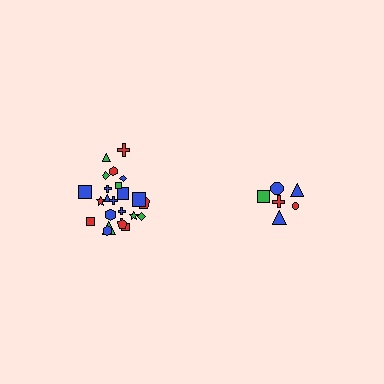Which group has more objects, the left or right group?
The left group.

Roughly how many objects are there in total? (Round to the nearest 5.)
Roughly 30 objects in total.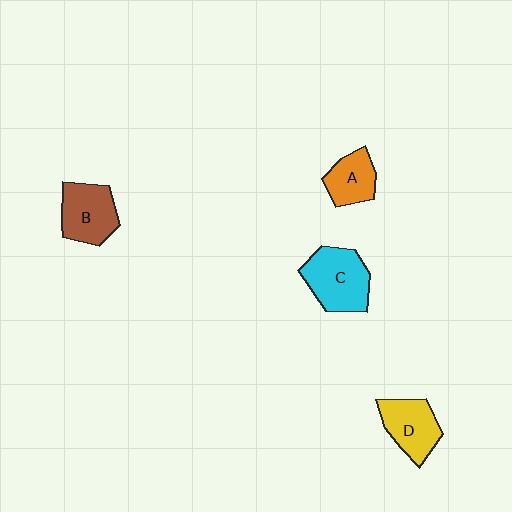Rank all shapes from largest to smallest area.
From largest to smallest: C (cyan), B (brown), D (yellow), A (orange).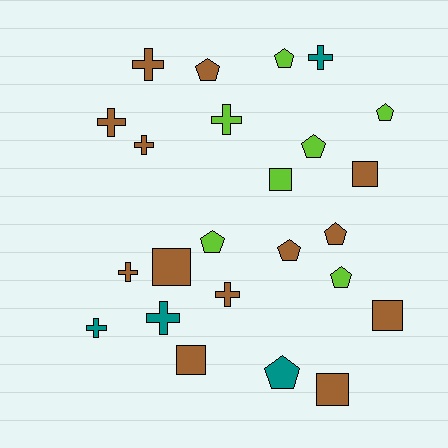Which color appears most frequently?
Brown, with 13 objects.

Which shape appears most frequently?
Cross, with 9 objects.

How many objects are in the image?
There are 24 objects.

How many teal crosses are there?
There are 3 teal crosses.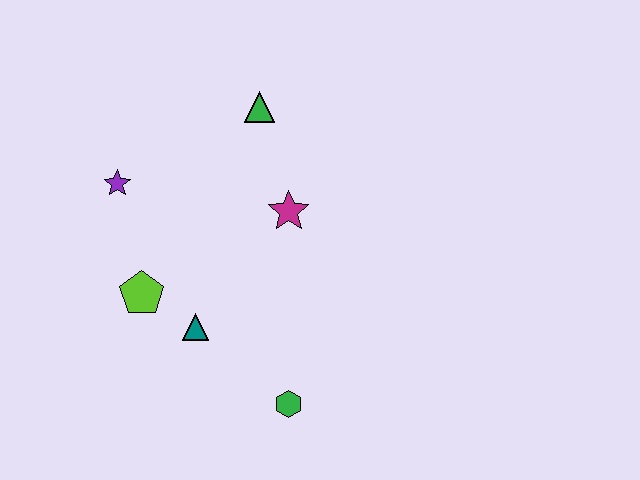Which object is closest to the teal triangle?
The lime pentagon is closest to the teal triangle.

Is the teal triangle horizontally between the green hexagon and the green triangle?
No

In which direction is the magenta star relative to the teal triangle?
The magenta star is above the teal triangle.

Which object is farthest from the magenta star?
The green hexagon is farthest from the magenta star.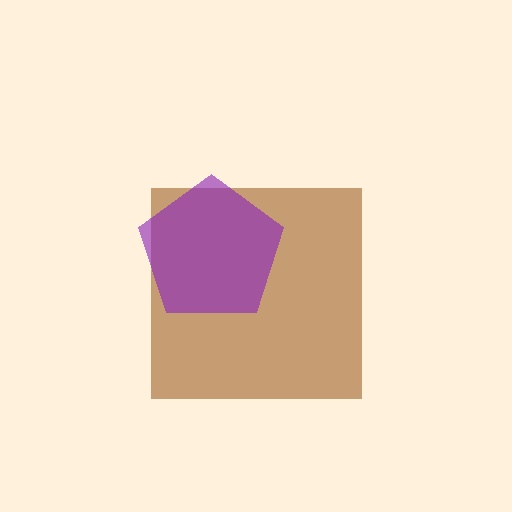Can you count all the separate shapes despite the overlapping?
Yes, there are 2 separate shapes.